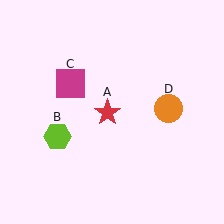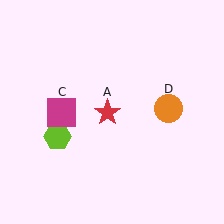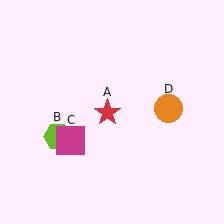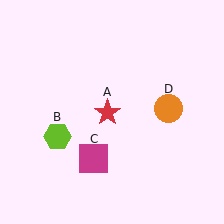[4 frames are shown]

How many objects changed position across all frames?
1 object changed position: magenta square (object C).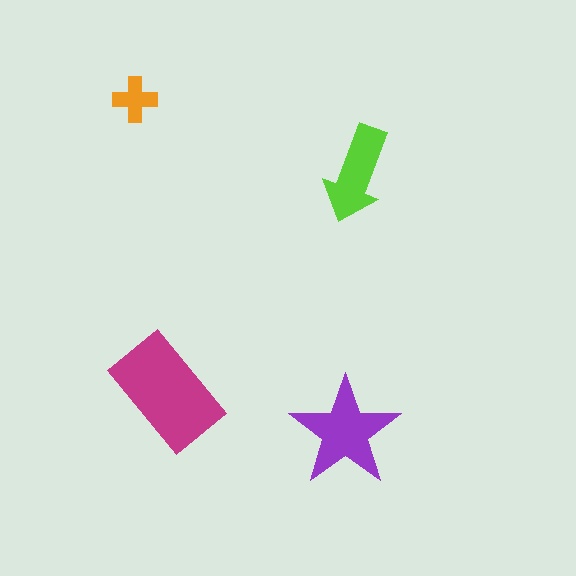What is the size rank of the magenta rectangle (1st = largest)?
1st.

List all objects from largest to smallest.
The magenta rectangle, the purple star, the lime arrow, the orange cross.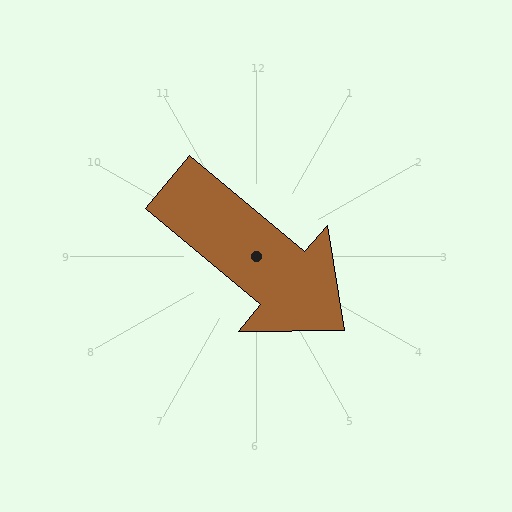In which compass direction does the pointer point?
Southeast.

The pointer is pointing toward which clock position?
Roughly 4 o'clock.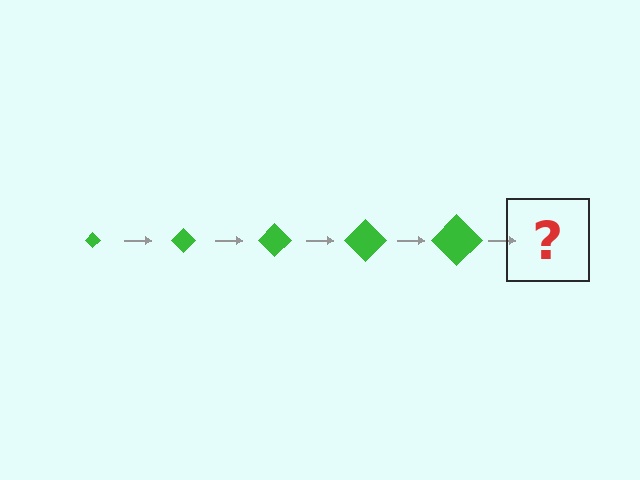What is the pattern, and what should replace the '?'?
The pattern is that the diamond gets progressively larger each step. The '?' should be a green diamond, larger than the previous one.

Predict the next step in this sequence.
The next step is a green diamond, larger than the previous one.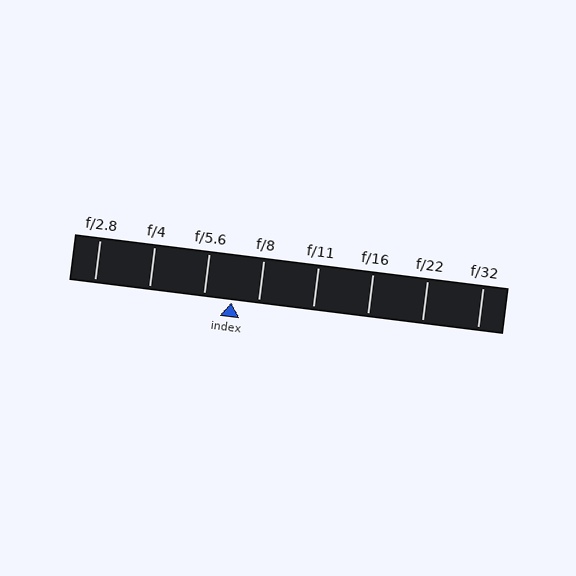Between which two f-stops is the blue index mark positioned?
The index mark is between f/5.6 and f/8.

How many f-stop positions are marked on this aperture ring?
There are 8 f-stop positions marked.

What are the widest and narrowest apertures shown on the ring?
The widest aperture shown is f/2.8 and the narrowest is f/32.